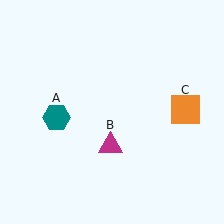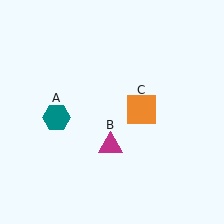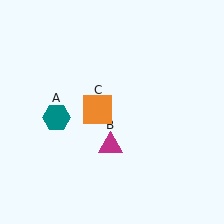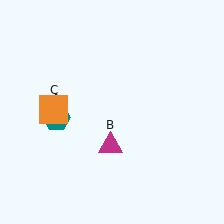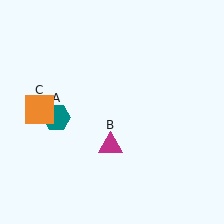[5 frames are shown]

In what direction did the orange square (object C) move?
The orange square (object C) moved left.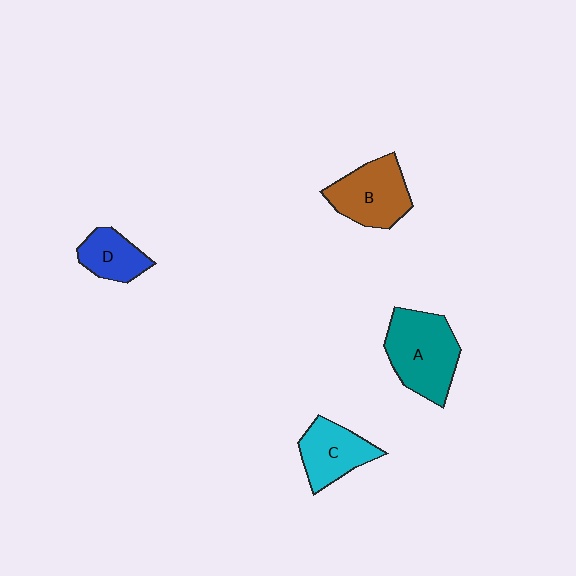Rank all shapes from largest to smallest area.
From largest to smallest: A (teal), B (brown), C (cyan), D (blue).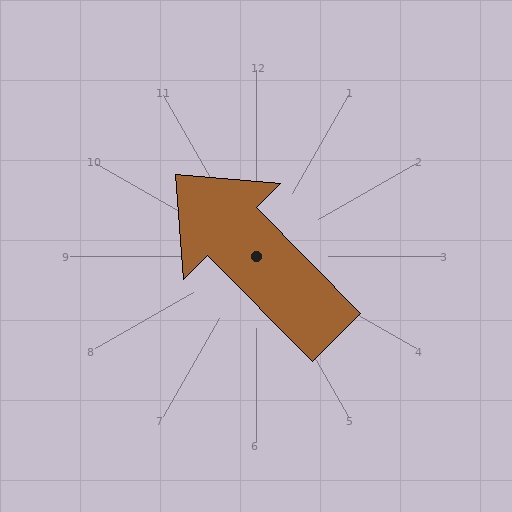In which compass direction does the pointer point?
Northwest.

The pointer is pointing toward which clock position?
Roughly 11 o'clock.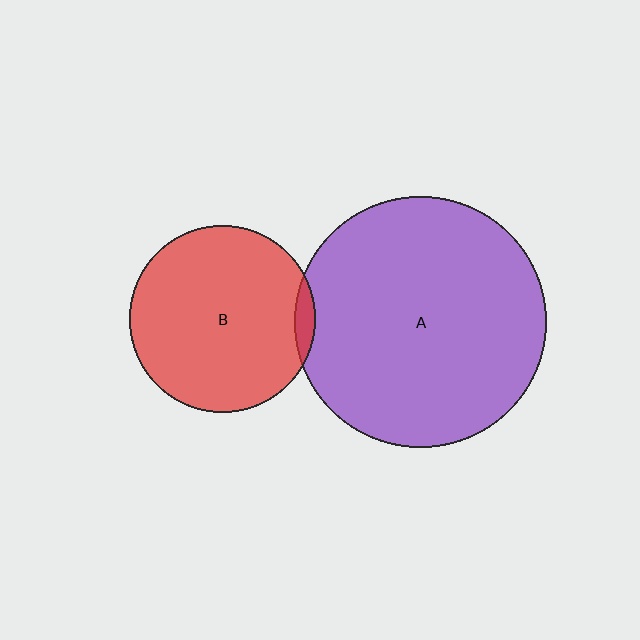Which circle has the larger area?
Circle A (purple).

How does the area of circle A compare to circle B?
Approximately 1.8 times.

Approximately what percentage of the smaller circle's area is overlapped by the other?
Approximately 5%.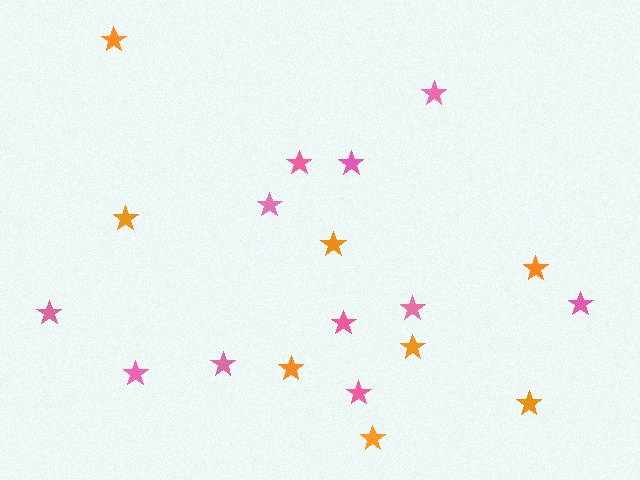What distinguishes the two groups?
There are 2 groups: one group of pink stars (11) and one group of orange stars (8).